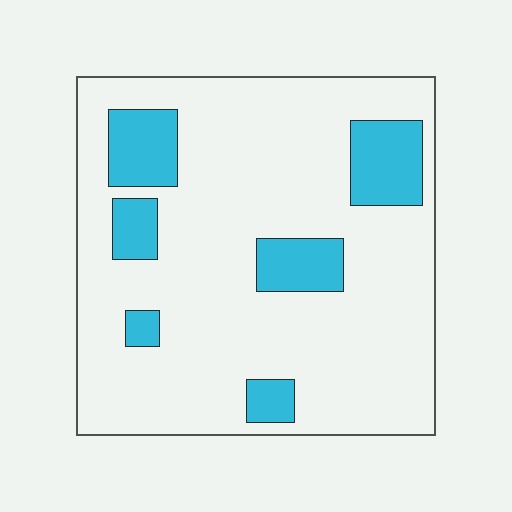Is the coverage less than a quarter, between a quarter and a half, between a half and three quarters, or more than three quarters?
Less than a quarter.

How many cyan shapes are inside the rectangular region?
6.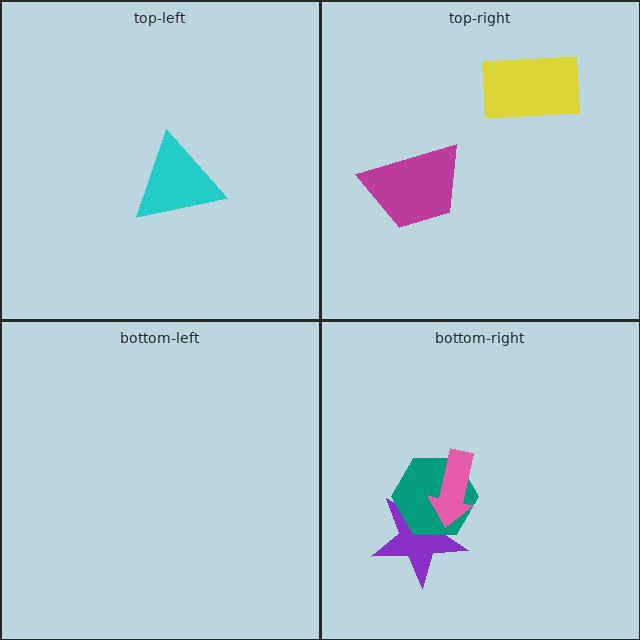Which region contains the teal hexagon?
The bottom-right region.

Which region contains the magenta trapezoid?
The top-right region.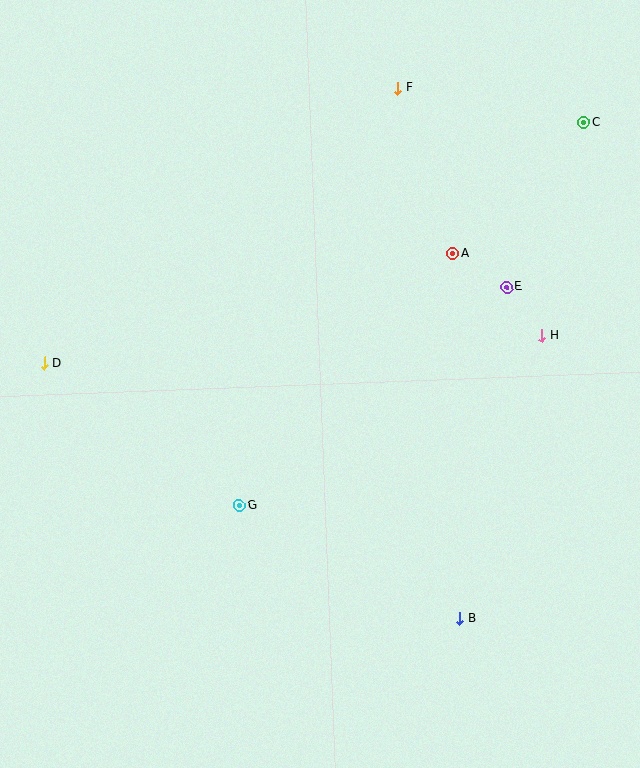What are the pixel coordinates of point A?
Point A is at (453, 254).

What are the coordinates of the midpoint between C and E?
The midpoint between C and E is at (545, 205).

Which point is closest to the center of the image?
Point G at (239, 506) is closest to the center.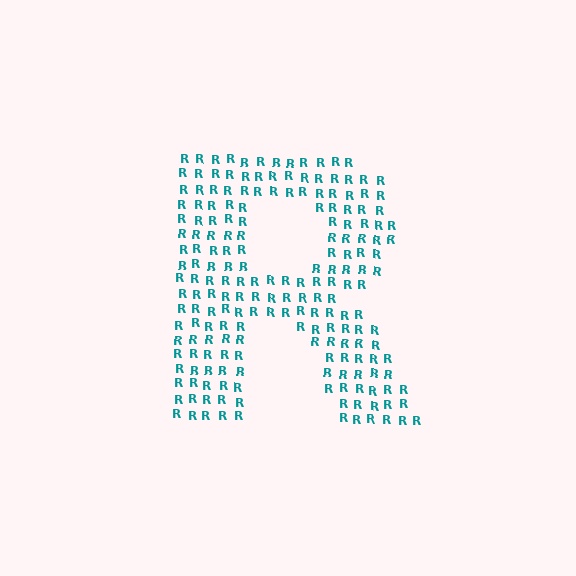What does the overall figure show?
The overall figure shows the letter R.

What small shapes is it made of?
It is made of small letter R's.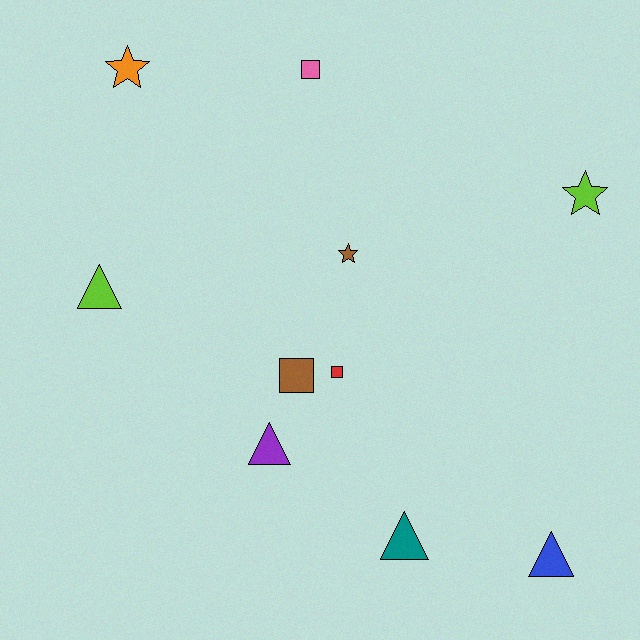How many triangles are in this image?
There are 4 triangles.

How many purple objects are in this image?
There is 1 purple object.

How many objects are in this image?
There are 10 objects.